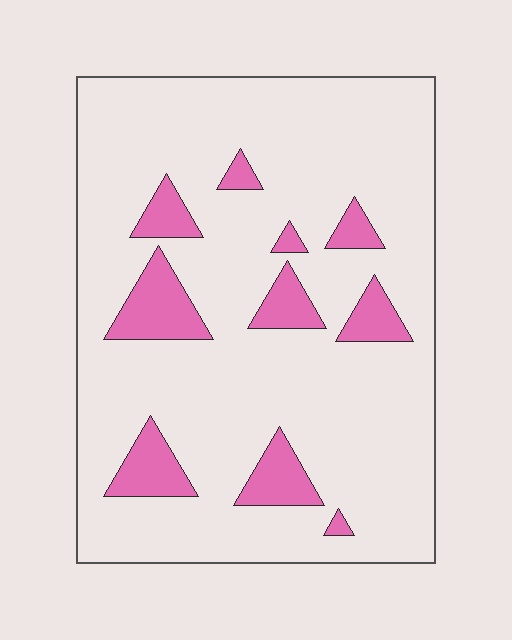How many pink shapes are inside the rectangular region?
10.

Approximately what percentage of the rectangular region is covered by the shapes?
Approximately 15%.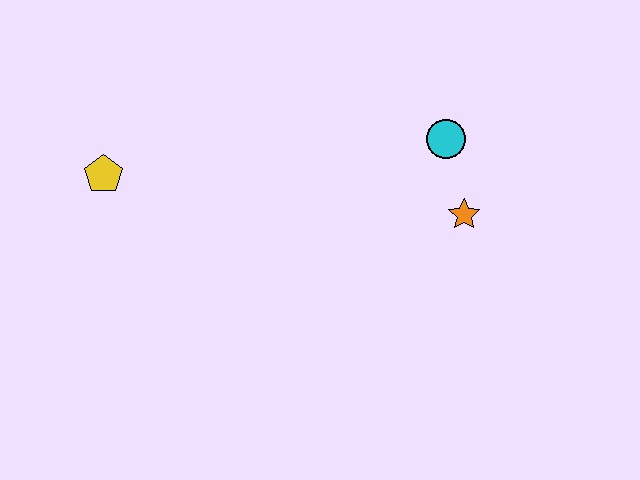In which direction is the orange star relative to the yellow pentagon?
The orange star is to the right of the yellow pentagon.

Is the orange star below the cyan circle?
Yes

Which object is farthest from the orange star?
The yellow pentagon is farthest from the orange star.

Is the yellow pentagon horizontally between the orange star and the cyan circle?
No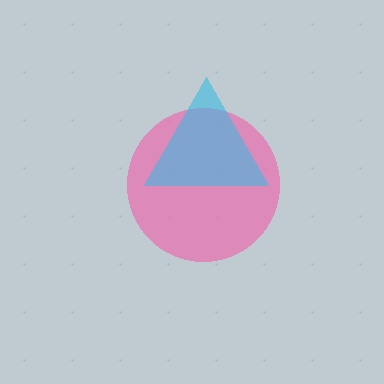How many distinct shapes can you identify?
There are 2 distinct shapes: a pink circle, a cyan triangle.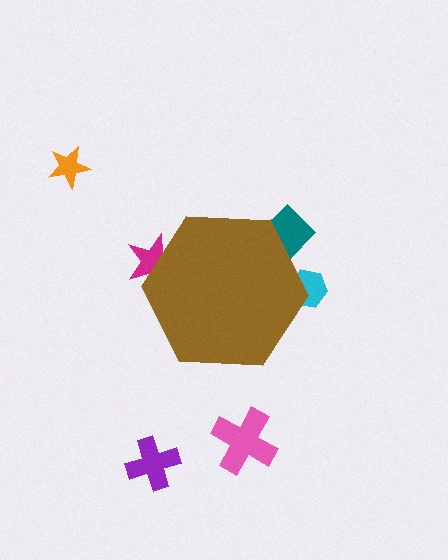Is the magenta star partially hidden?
Yes, the magenta star is partially hidden behind the brown hexagon.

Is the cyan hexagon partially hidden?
Yes, the cyan hexagon is partially hidden behind the brown hexagon.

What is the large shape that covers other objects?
A brown hexagon.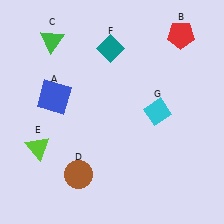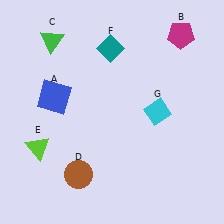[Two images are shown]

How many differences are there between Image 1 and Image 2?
There is 1 difference between the two images.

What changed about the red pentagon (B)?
In Image 1, B is red. In Image 2, it changed to magenta.